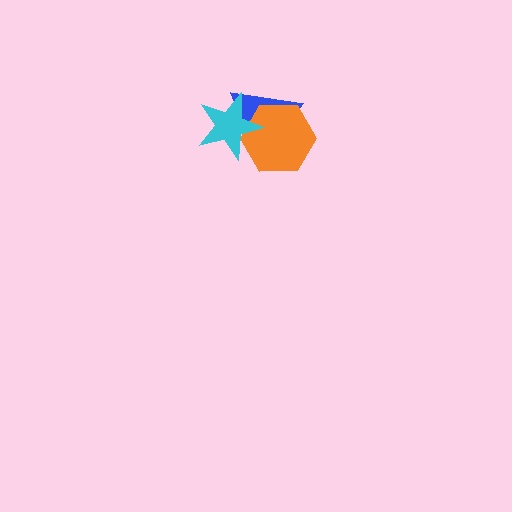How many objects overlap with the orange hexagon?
2 objects overlap with the orange hexagon.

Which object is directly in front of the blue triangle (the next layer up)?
The orange hexagon is directly in front of the blue triangle.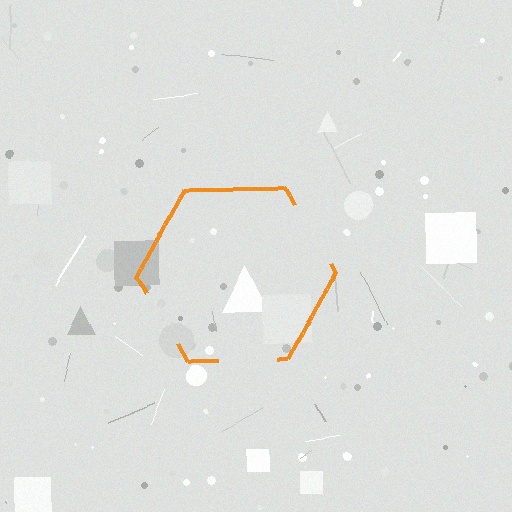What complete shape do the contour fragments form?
The contour fragments form a hexagon.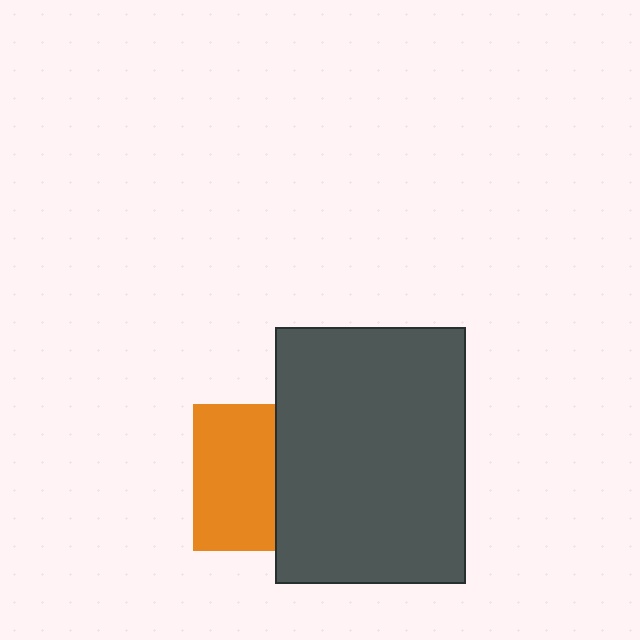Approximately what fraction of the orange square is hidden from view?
Roughly 44% of the orange square is hidden behind the dark gray rectangle.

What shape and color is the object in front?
The object in front is a dark gray rectangle.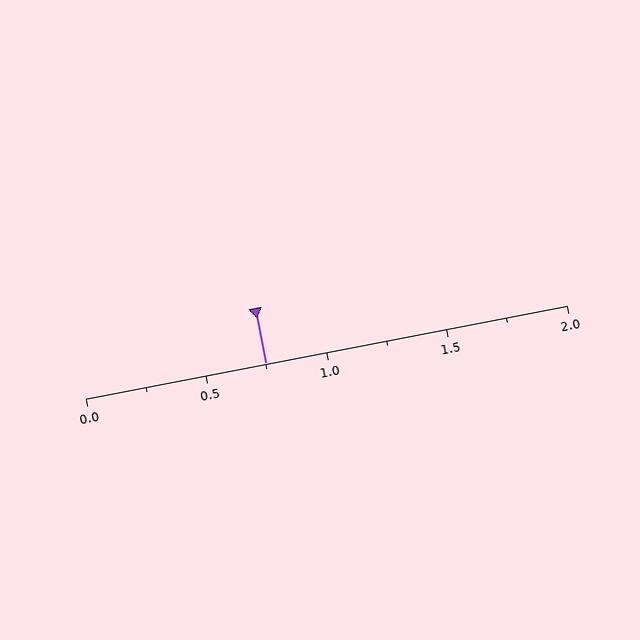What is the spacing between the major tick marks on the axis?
The major ticks are spaced 0.5 apart.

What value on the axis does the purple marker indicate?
The marker indicates approximately 0.75.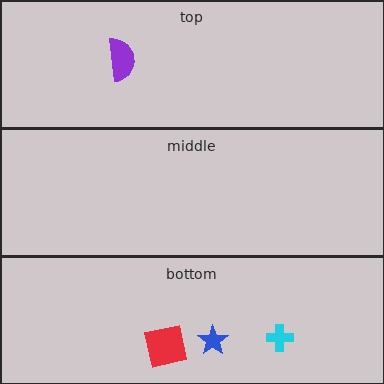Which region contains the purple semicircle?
The top region.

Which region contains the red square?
The bottom region.